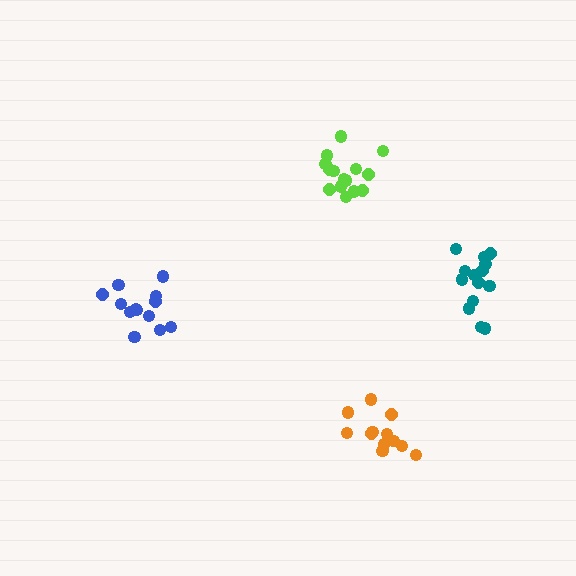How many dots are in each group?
Group 1: 15 dots, Group 2: 13 dots, Group 3: 12 dots, Group 4: 14 dots (54 total).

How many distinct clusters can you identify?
There are 4 distinct clusters.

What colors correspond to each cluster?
The clusters are colored: lime, blue, orange, teal.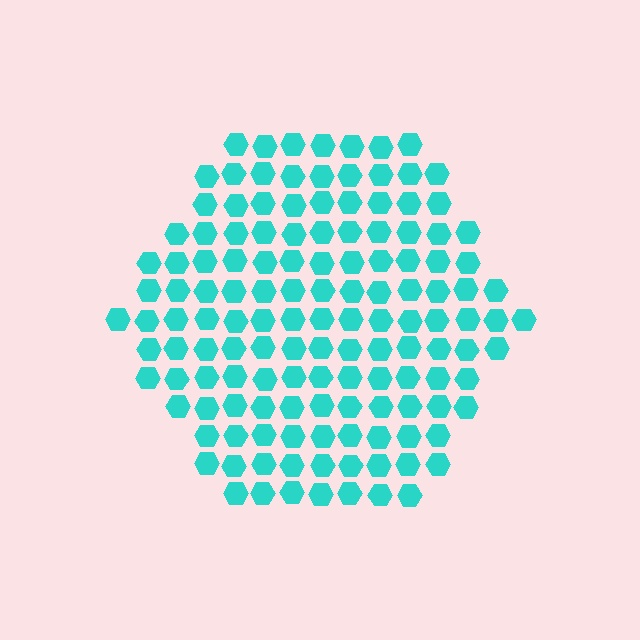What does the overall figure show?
The overall figure shows a hexagon.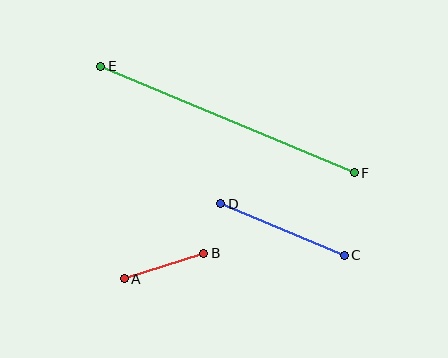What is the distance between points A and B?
The distance is approximately 83 pixels.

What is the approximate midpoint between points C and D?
The midpoint is at approximately (282, 229) pixels.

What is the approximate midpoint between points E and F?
The midpoint is at approximately (227, 120) pixels.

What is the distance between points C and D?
The distance is approximately 134 pixels.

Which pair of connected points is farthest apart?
Points E and F are farthest apart.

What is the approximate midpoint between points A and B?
The midpoint is at approximately (164, 266) pixels.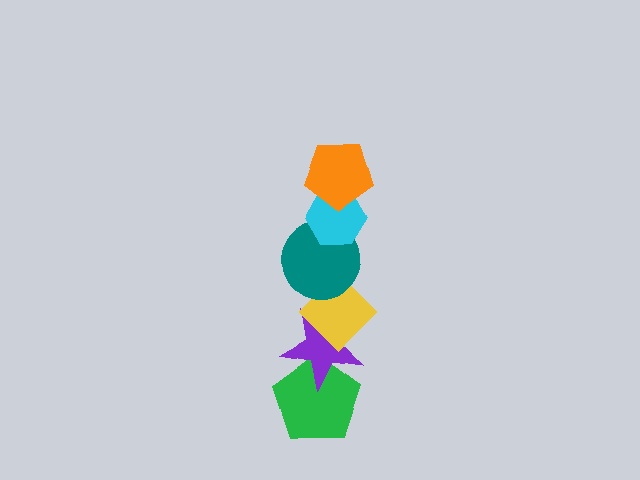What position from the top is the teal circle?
The teal circle is 3rd from the top.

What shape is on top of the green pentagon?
The purple star is on top of the green pentagon.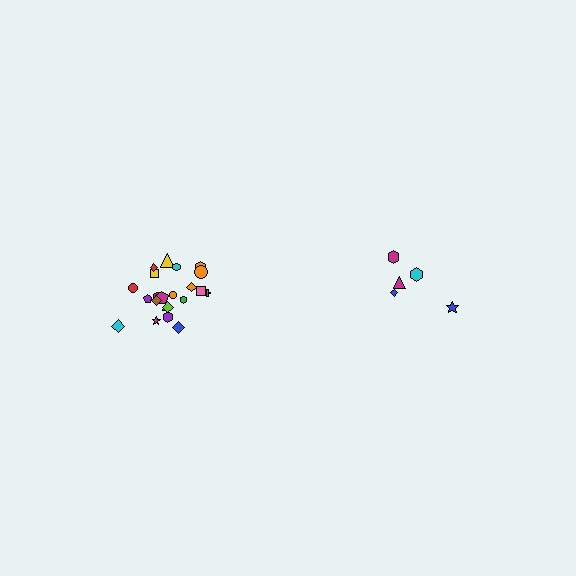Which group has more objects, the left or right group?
The left group.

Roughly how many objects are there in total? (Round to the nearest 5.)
Roughly 25 objects in total.